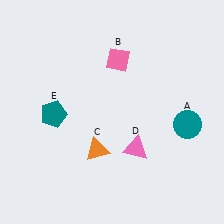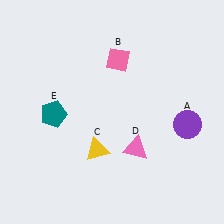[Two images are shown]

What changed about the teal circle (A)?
In Image 1, A is teal. In Image 2, it changed to purple.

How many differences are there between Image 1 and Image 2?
There are 2 differences between the two images.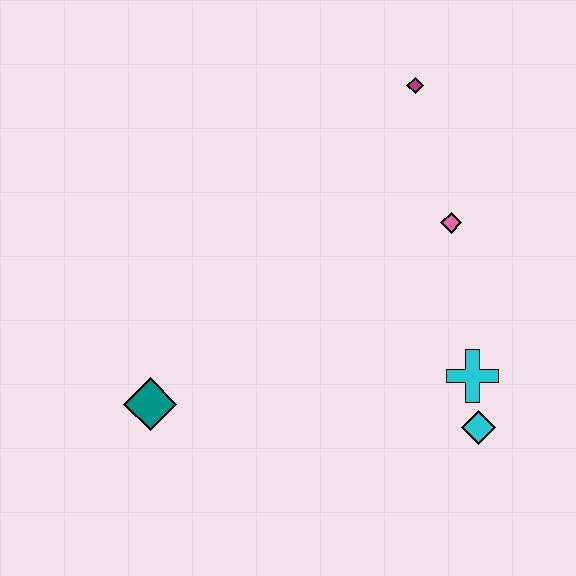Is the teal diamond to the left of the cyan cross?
Yes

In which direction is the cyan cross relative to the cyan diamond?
The cyan cross is above the cyan diamond.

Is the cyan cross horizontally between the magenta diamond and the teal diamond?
No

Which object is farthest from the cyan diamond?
The magenta diamond is farthest from the cyan diamond.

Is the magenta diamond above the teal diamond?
Yes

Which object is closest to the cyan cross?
The cyan diamond is closest to the cyan cross.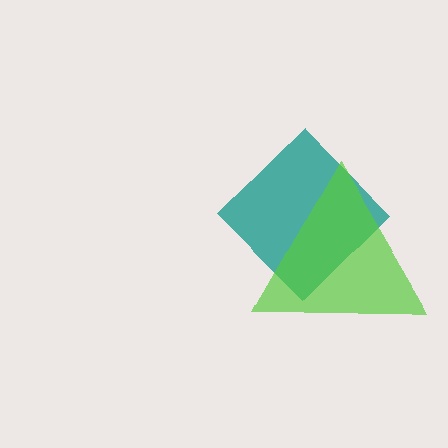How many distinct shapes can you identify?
There are 2 distinct shapes: a teal diamond, a lime triangle.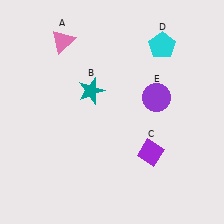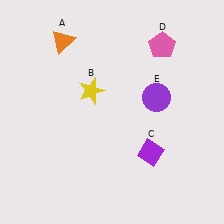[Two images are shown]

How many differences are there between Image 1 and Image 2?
There are 3 differences between the two images.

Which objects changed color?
A changed from pink to orange. B changed from teal to yellow. D changed from cyan to pink.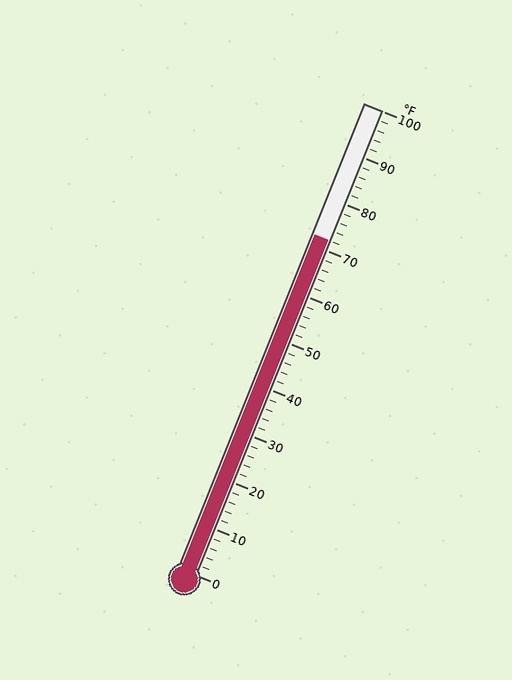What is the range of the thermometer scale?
The thermometer scale ranges from 0°F to 100°F.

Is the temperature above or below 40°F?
The temperature is above 40°F.